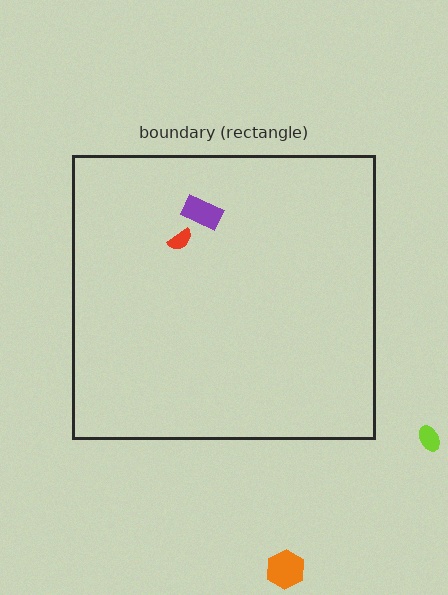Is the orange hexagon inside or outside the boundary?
Outside.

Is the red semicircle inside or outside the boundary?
Inside.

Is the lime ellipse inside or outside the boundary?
Outside.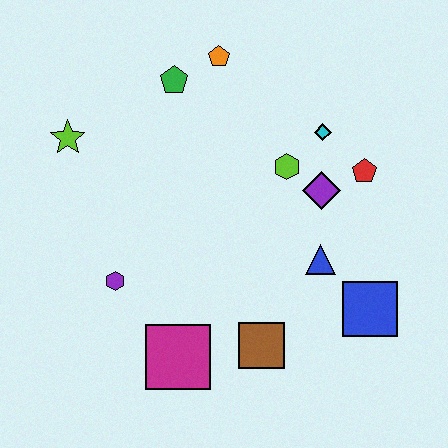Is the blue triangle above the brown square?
Yes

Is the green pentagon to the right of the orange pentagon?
No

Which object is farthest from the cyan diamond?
The magenta square is farthest from the cyan diamond.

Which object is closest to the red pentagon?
The purple diamond is closest to the red pentagon.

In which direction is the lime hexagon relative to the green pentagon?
The lime hexagon is to the right of the green pentagon.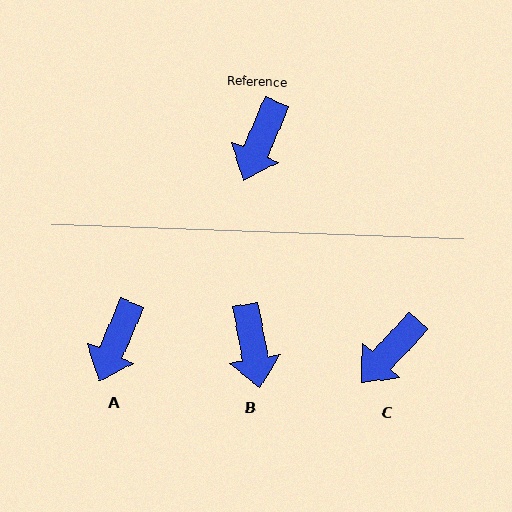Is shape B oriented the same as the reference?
No, it is off by about 33 degrees.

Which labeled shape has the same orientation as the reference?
A.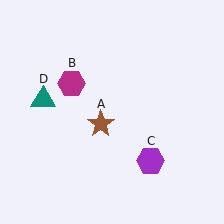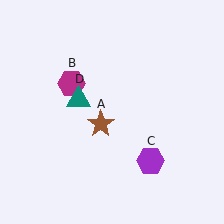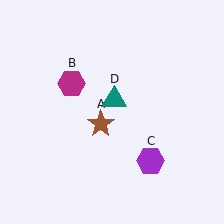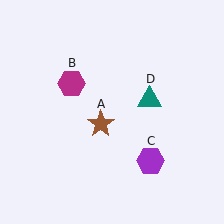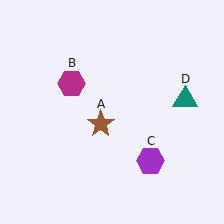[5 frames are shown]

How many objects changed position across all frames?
1 object changed position: teal triangle (object D).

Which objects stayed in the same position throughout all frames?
Brown star (object A) and magenta hexagon (object B) and purple hexagon (object C) remained stationary.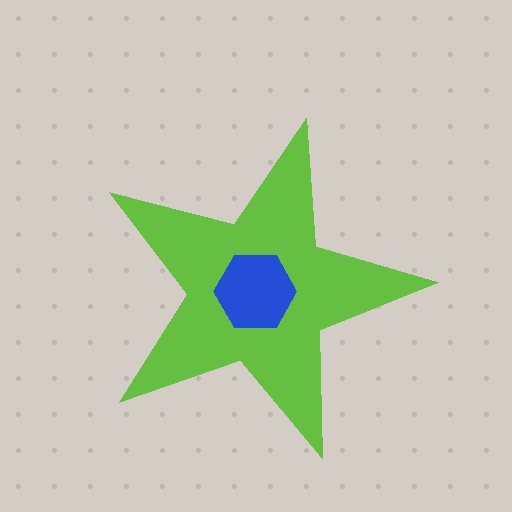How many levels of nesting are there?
2.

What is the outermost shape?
The lime star.